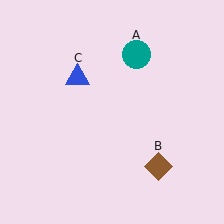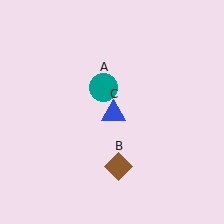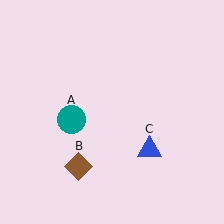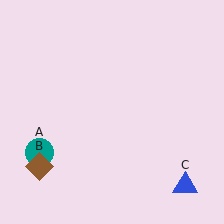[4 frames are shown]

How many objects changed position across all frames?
3 objects changed position: teal circle (object A), brown diamond (object B), blue triangle (object C).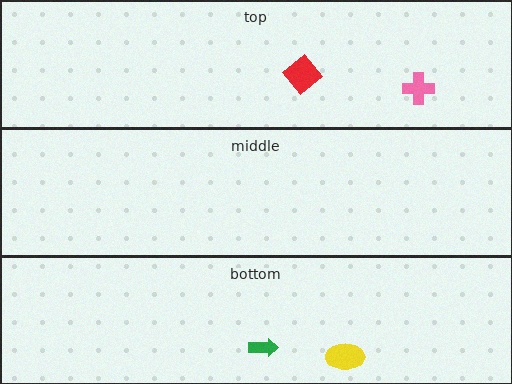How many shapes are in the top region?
2.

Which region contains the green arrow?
The bottom region.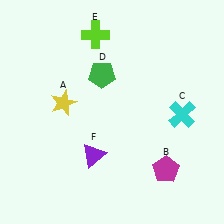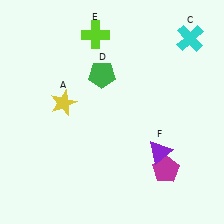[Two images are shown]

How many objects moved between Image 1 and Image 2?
2 objects moved between the two images.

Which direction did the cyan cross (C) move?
The cyan cross (C) moved up.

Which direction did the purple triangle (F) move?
The purple triangle (F) moved right.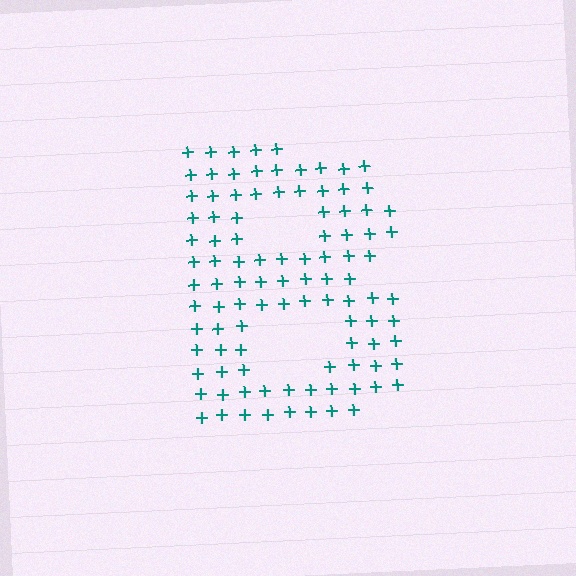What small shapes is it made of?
It is made of small plus signs.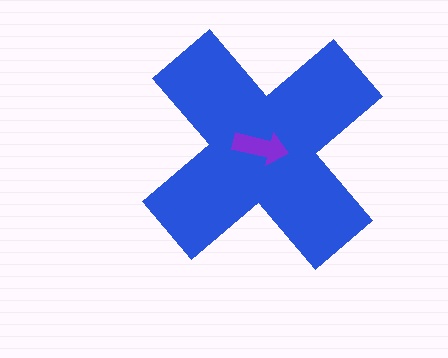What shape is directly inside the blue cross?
The purple arrow.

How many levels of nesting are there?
2.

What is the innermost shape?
The purple arrow.